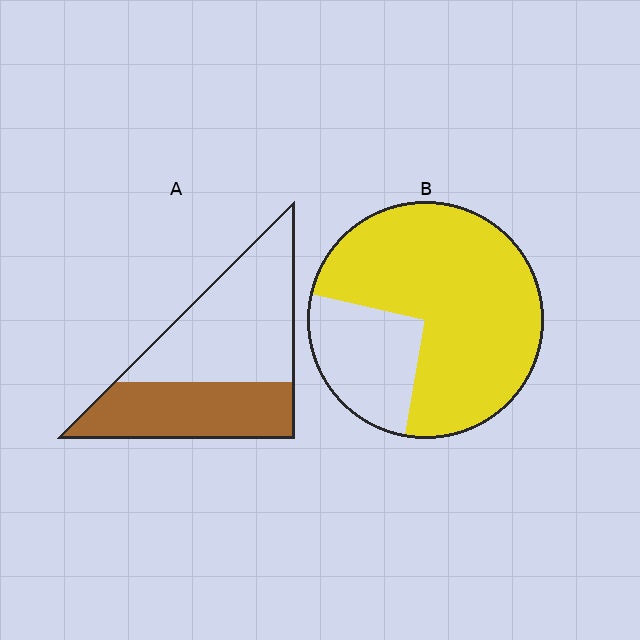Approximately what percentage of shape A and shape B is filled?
A is approximately 40% and B is approximately 75%.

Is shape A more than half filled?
No.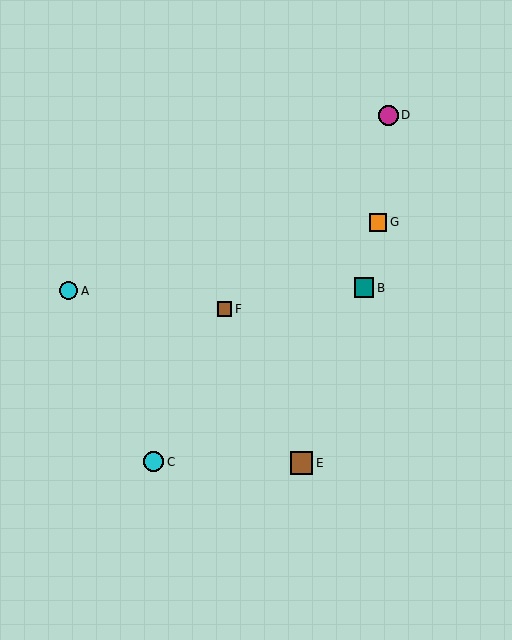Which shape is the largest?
The brown square (labeled E) is the largest.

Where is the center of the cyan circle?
The center of the cyan circle is at (69, 291).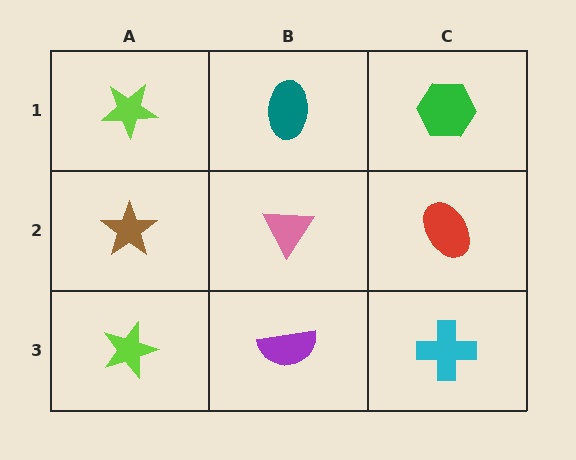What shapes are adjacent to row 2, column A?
A lime star (row 1, column A), a lime star (row 3, column A), a pink triangle (row 2, column B).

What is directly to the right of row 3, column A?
A purple semicircle.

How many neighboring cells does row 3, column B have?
3.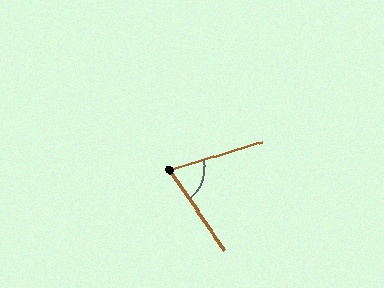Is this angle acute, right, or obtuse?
It is acute.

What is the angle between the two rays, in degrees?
Approximately 73 degrees.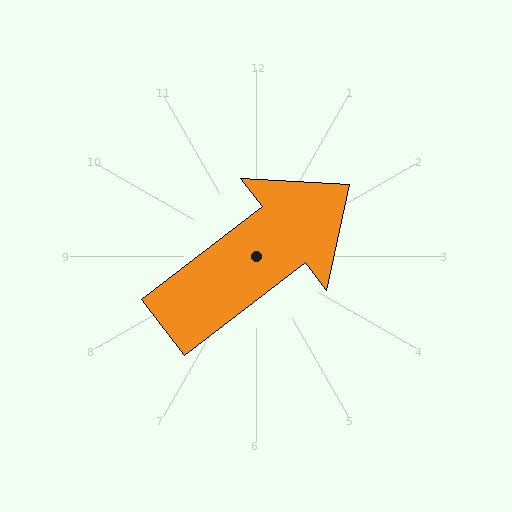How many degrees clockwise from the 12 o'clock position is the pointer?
Approximately 52 degrees.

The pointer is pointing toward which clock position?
Roughly 2 o'clock.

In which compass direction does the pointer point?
Northeast.